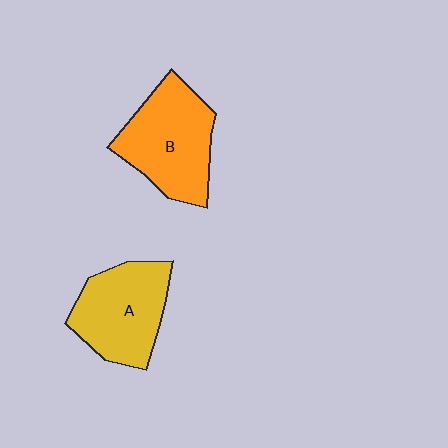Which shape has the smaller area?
Shape A (yellow).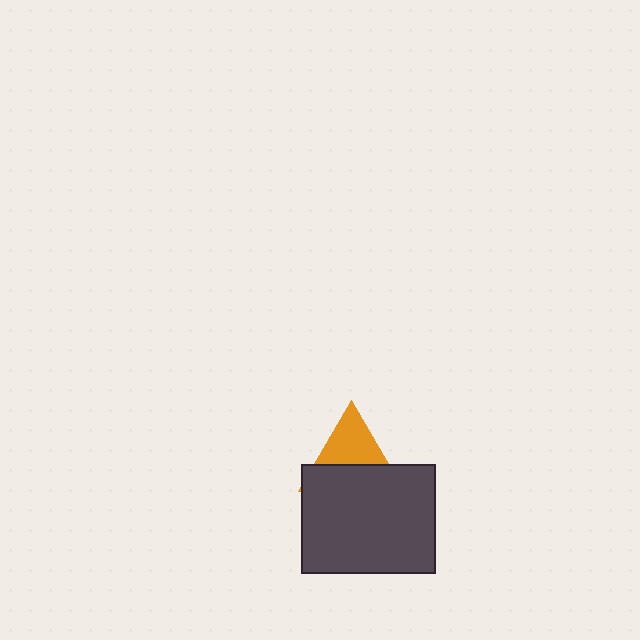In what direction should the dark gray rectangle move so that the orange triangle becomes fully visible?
The dark gray rectangle should move down. That is the shortest direction to clear the overlap and leave the orange triangle fully visible.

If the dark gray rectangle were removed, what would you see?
You would see the complete orange triangle.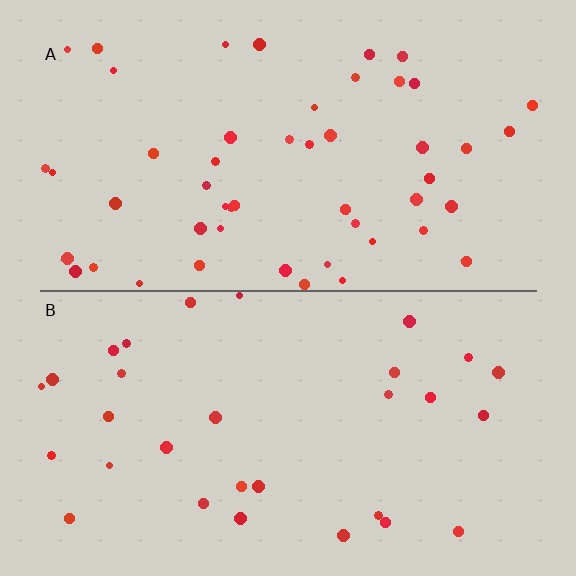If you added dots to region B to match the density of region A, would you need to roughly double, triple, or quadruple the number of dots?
Approximately double.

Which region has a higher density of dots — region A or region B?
A (the top).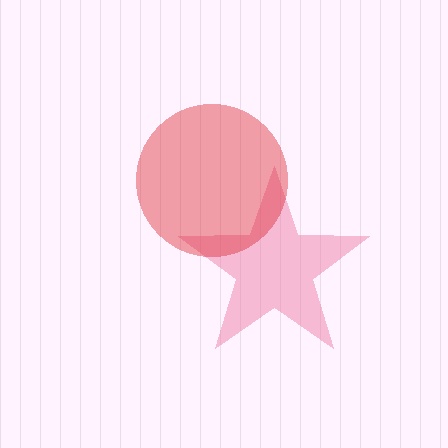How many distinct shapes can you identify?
There are 2 distinct shapes: a pink star, a red circle.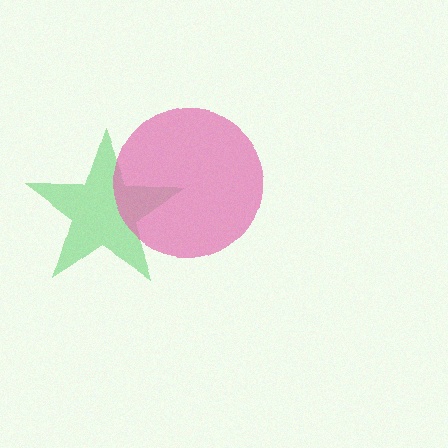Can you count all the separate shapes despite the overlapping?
Yes, there are 2 separate shapes.